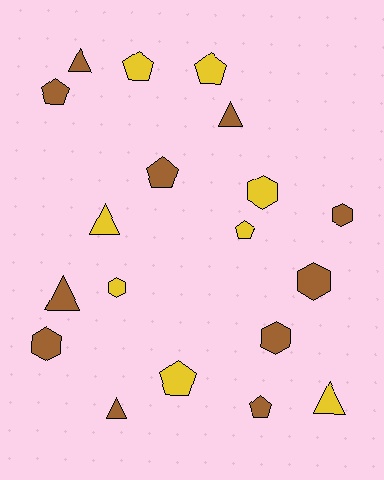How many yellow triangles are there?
There are 2 yellow triangles.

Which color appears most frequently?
Brown, with 11 objects.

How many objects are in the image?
There are 19 objects.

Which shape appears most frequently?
Pentagon, with 7 objects.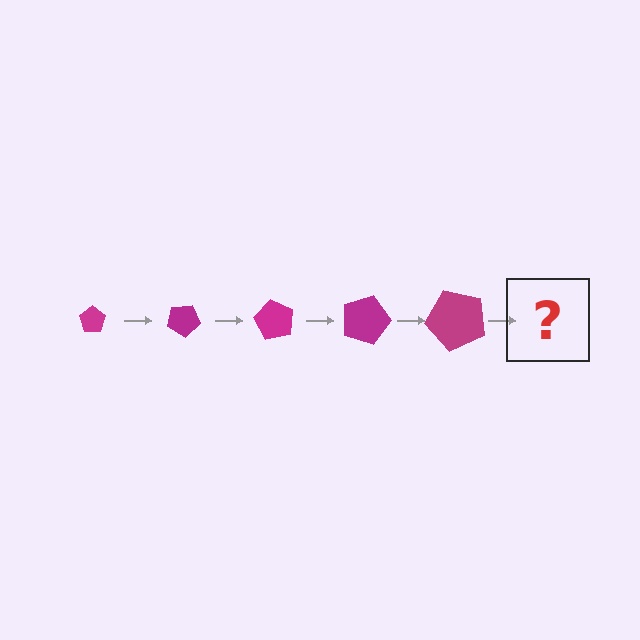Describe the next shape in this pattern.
It should be a pentagon, larger than the previous one and rotated 150 degrees from the start.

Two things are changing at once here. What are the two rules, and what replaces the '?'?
The two rules are that the pentagon grows larger each step and it rotates 30 degrees each step. The '?' should be a pentagon, larger than the previous one and rotated 150 degrees from the start.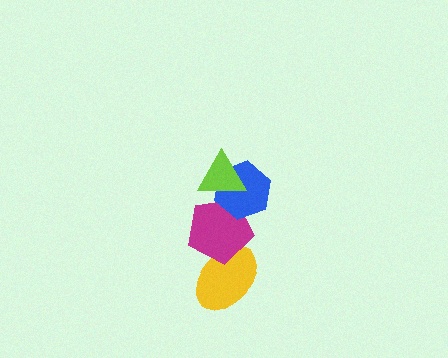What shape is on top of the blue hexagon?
The lime triangle is on top of the blue hexagon.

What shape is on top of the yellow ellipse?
The magenta pentagon is on top of the yellow ellipse.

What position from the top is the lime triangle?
The lime triangle is 1st from the top.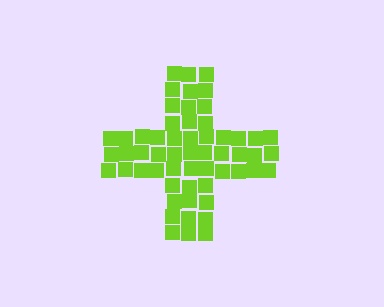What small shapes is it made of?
It is made of small squares.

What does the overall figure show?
The overall figure shows a cross.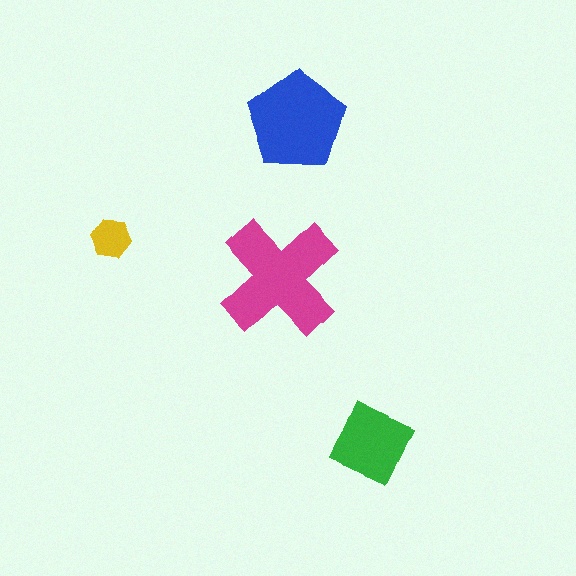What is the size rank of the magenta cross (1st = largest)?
1st.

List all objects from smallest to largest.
The yellow hexagon, the green square, the blue pentagon, the magenta cross.